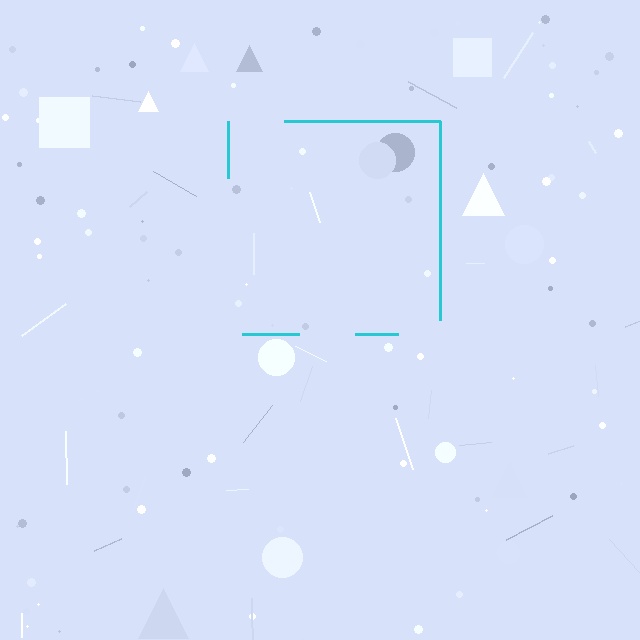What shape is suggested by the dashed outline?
The dashed outline suggests a square.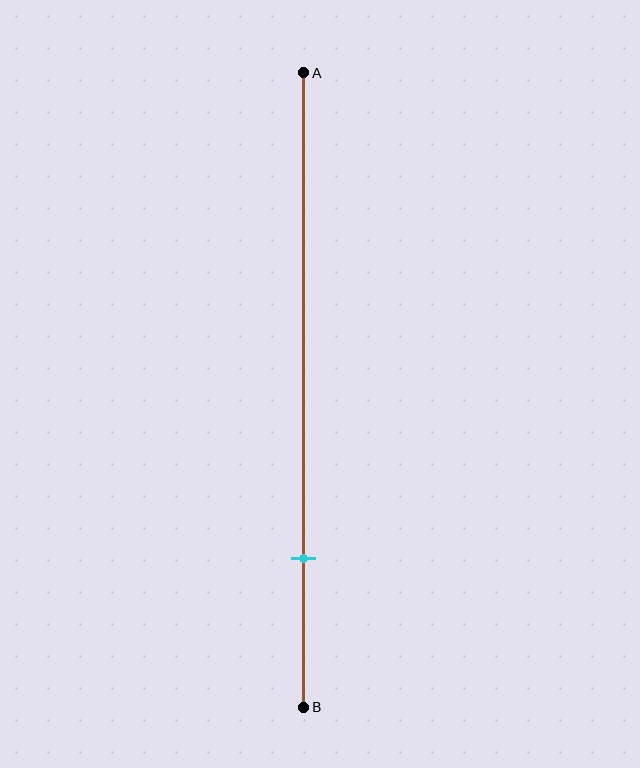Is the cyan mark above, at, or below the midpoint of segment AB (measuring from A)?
The cyan mark is below the midpoint of segment AB.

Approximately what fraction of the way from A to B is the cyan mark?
The cyan mark is approximately 75% of the way from A to B.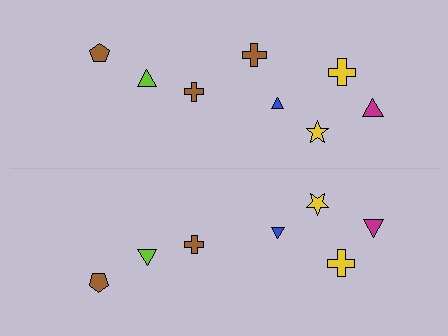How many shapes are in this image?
There are 15 shapes in this image.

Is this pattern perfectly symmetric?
No, the pattern is not perfectly symmetric. A brown cross is missing from the bottom side.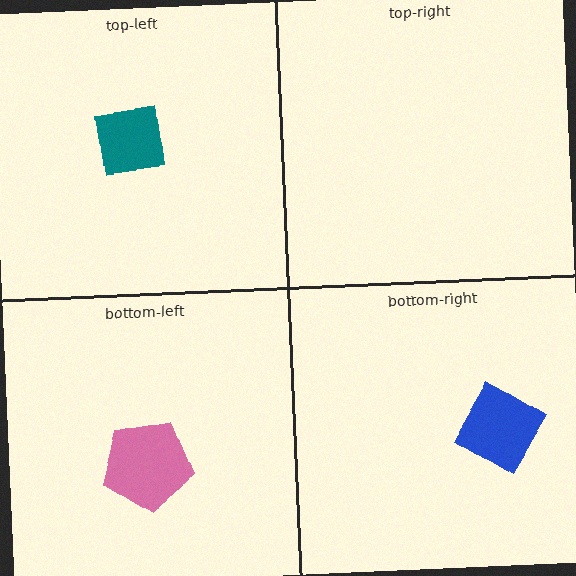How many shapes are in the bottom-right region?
1.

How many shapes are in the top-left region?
1.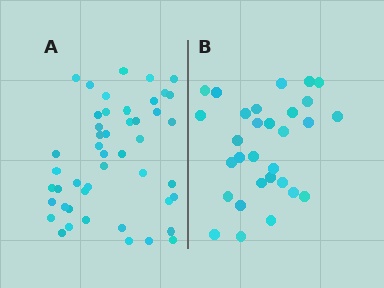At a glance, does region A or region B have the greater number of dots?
Region A (the left region) has more dots.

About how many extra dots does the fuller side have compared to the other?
Region A has approximately 15 more dots than region B.